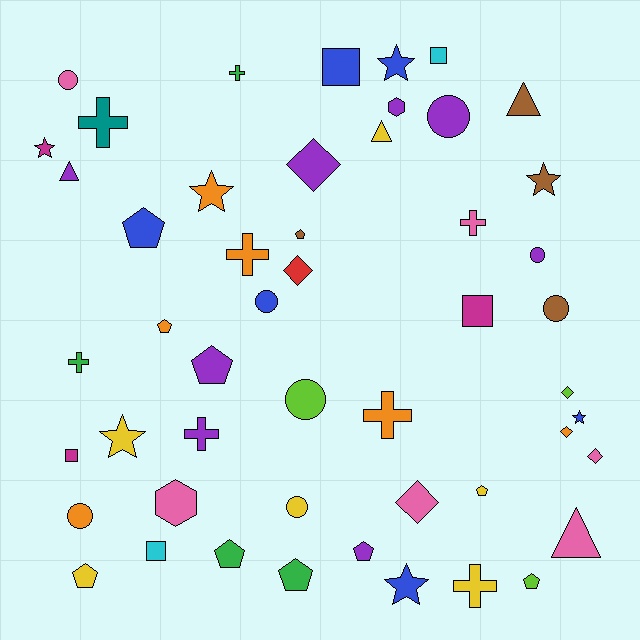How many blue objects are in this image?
There are 6 blue objects.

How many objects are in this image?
There are 50 objects.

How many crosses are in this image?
There are 8 crosses.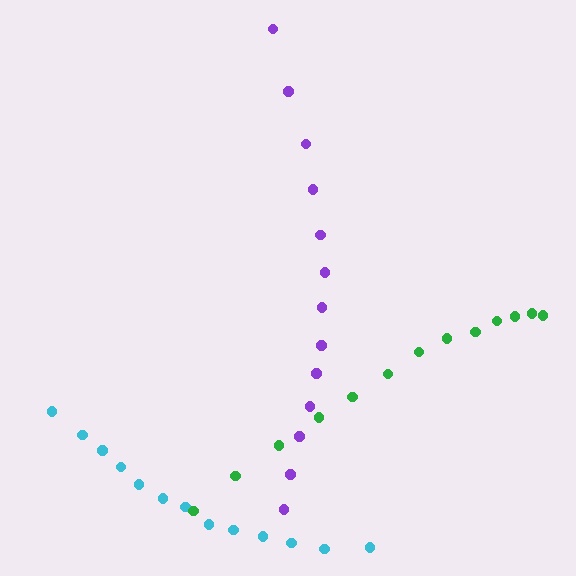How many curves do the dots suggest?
There are 3 distinct paths.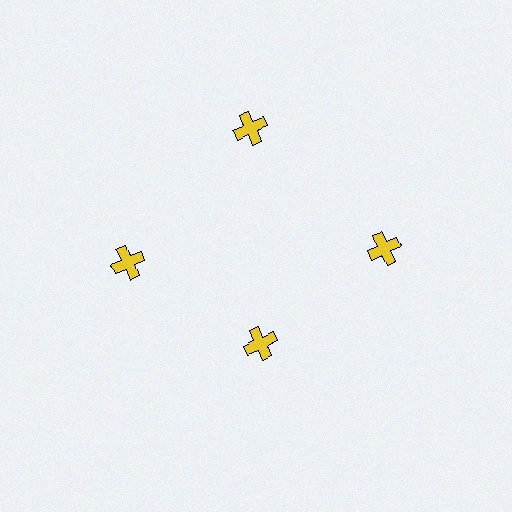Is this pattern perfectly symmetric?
No. The 4 yellow crosses are arranged in a ring, but one element near the 6 o'clock position is pulled inward toward the center, breaking the 4-fold rotational symmetry.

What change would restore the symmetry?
The symmetry would be restored by moving it outward, back onto the ring so that all 4 crosses sit at equal angles and equal distance from the center.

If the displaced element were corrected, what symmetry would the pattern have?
It would have 4-fold rotational symmetry — the pattern would map onto itself every 90 degrees.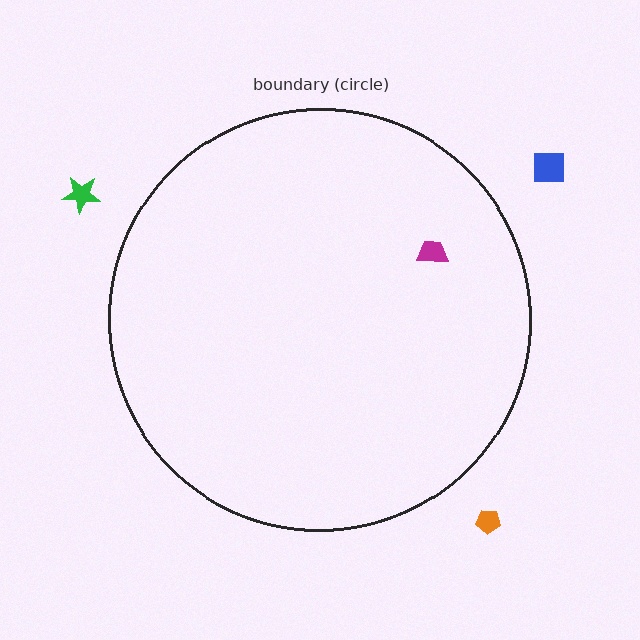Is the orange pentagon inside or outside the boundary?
Outside.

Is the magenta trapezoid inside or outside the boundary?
Inside.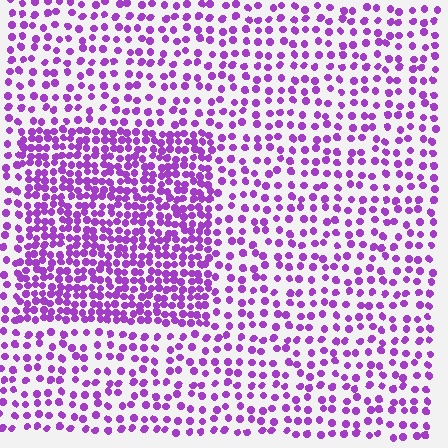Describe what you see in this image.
The image contains small purple elements arranged at two different densities. A rectangle-shaped region is visible where the elements are more densely packed than the surrounding area.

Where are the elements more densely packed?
The elements are more densely packed inside the rectangle boundary.